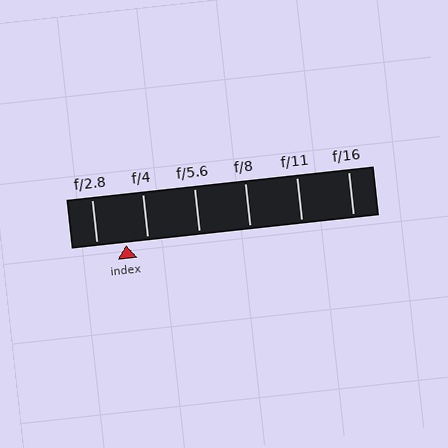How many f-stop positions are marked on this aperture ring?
There are 6 f-stop positions marked.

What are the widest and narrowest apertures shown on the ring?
The widest aperture shown is f/2.8 and the narrowest is f/16.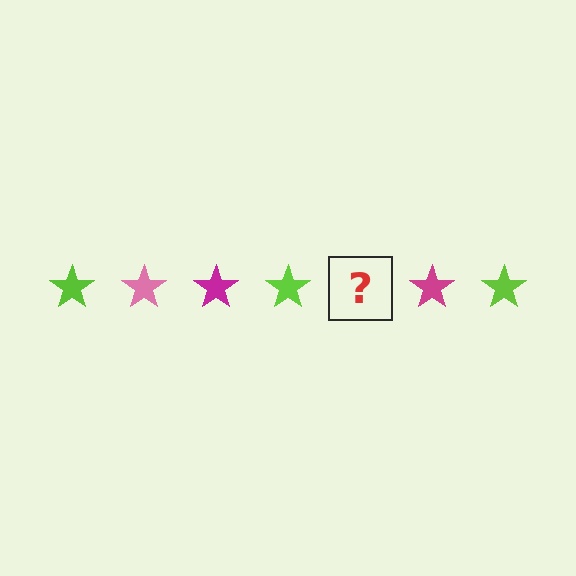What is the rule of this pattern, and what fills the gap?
The rule is that the pattern cycles through lime, pink, magenta stars. The gap should be filled with a pink star.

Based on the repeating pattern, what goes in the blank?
The blank should be a pink star.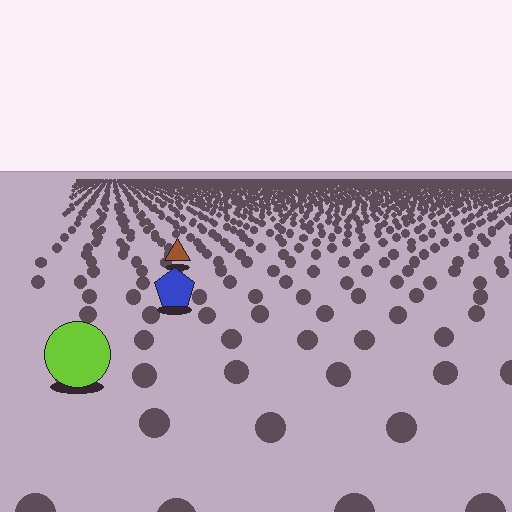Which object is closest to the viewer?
The lime circle is closest. The texture marks near it are larger and more spread out.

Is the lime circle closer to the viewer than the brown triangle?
Yes. The lime circle is closer — you can tell from the texture gradient: the ground texture is coarser near it.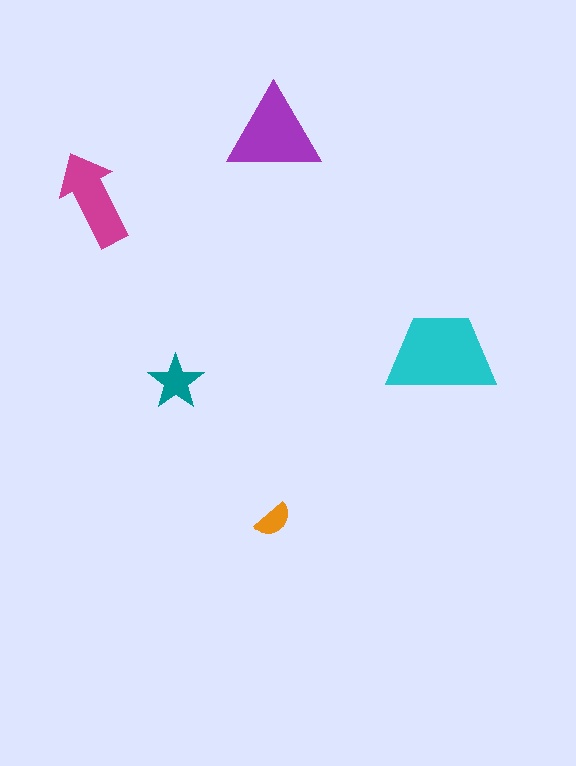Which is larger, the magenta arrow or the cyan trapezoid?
The cyan trapezoid.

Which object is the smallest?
The orange semicircle.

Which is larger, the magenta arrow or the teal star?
The magenta arrow.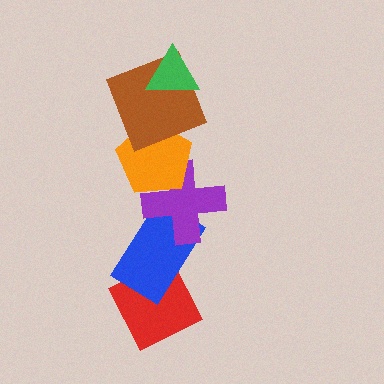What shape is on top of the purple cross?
The orange pentagon is on top of the purple cross.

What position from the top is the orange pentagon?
The orange pentagon is 3rd from the top.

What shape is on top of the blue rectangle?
The purple cross is on top of the blue rectangle.